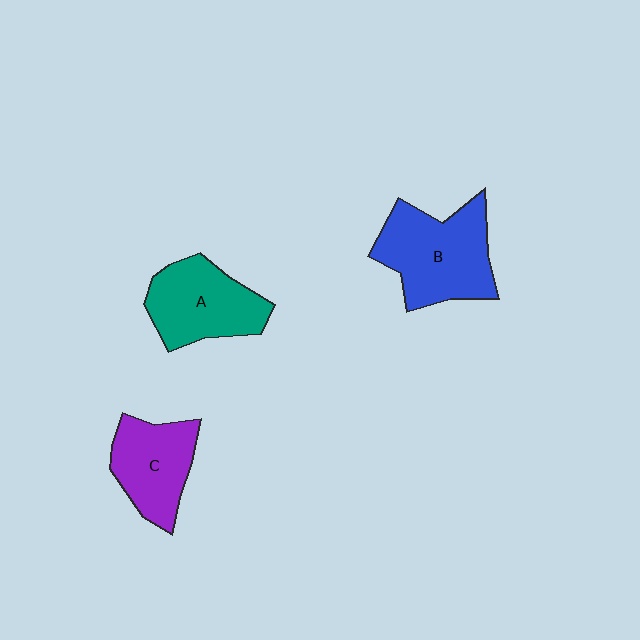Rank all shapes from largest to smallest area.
From largest to smallest: B (blue), A (teal), C (purple).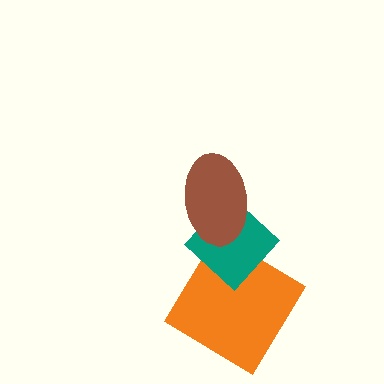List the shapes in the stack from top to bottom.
From top to bottom: the brown ellipse, the teal diamond, the orange diamond.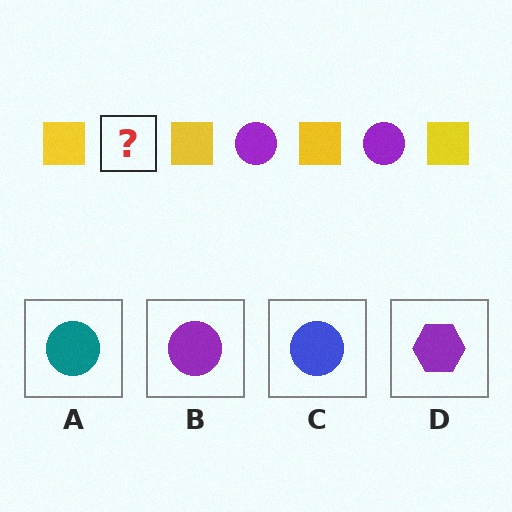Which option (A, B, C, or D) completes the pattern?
B.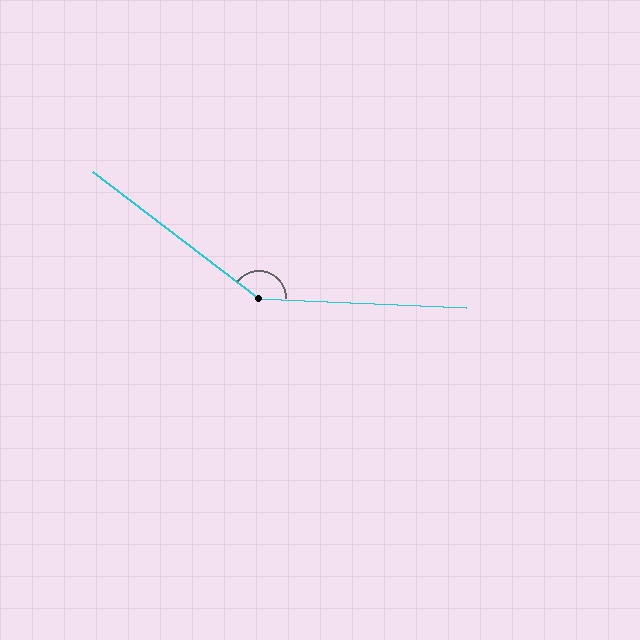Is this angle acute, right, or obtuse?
It is obtuse.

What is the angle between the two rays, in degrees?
Approximately 145 degrees.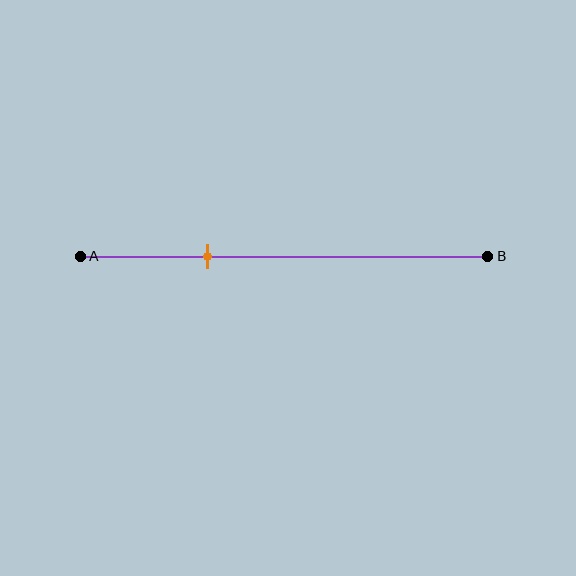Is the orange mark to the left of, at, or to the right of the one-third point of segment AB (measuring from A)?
The orange mark is approximately at the one-third point of segment AB.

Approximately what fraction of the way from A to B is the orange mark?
The orange mark is approximately 30% of the way from A to B.